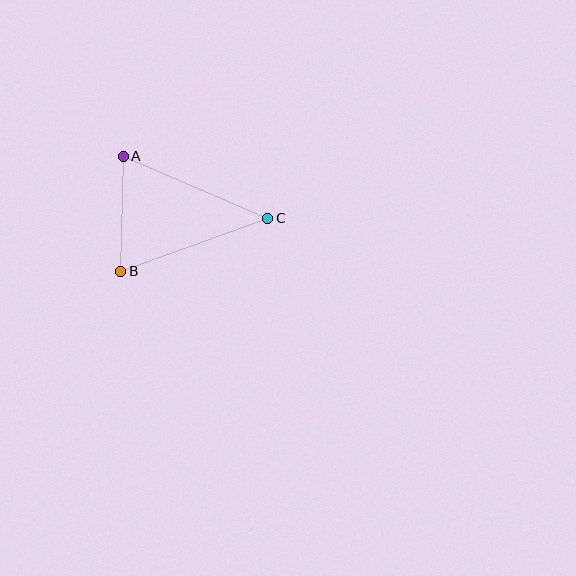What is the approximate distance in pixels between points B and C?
The distance between B and C is approximately 156 pixels.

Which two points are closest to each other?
Points A and B are closest to each other.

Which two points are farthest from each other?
Points A and C are farthest from each other.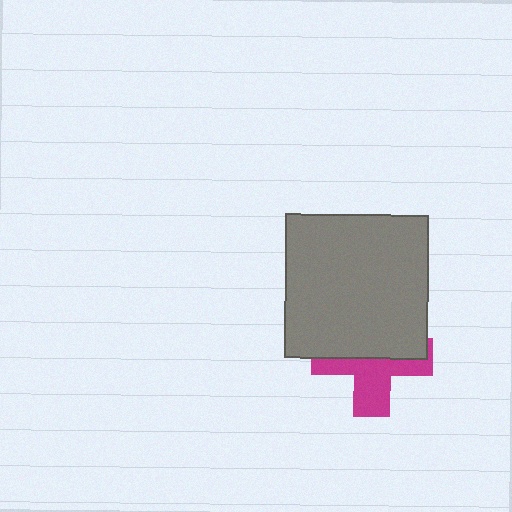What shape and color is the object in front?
The object in front is a gray square.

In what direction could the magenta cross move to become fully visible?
The magenta cross could move down. That would shift it out from behind the gray square entirely.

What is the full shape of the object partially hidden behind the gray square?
The partially hidden object is a magenta cross.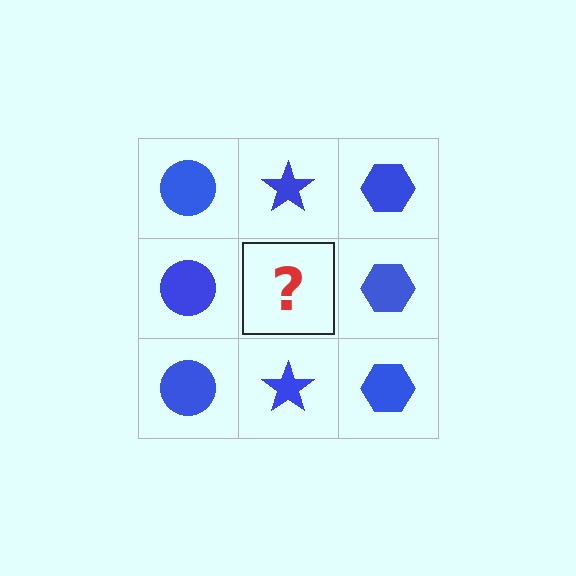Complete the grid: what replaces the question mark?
The question mark should be replaced with a blue star.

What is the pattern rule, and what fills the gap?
The rule is that each column has a consistent shape. The gap should be filled with a blue star.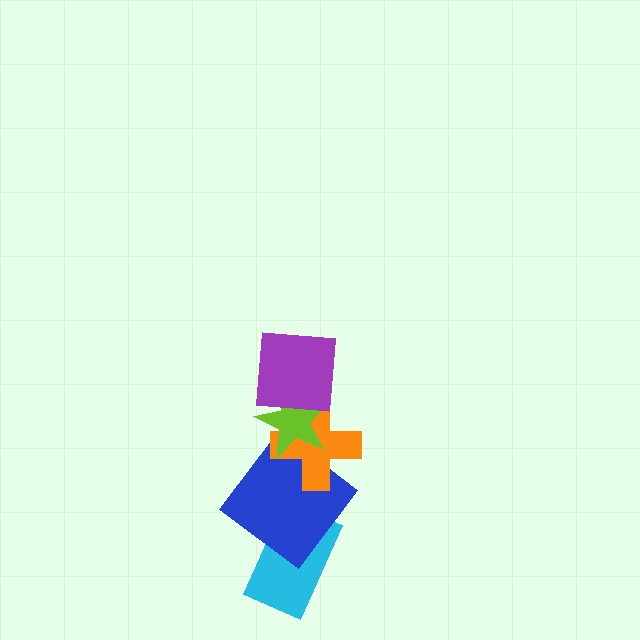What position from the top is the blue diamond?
The blue diamond is 4th from the top.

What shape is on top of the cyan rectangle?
The blue diamond is on top of the cyan rectangle.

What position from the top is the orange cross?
The orange cross is 3rd from the top.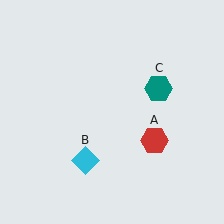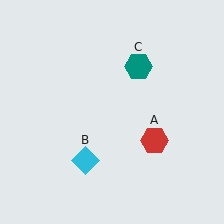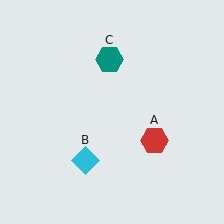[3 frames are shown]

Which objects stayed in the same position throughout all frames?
Red hexagon (object A) and cyan diamond (object B) remained stationary.